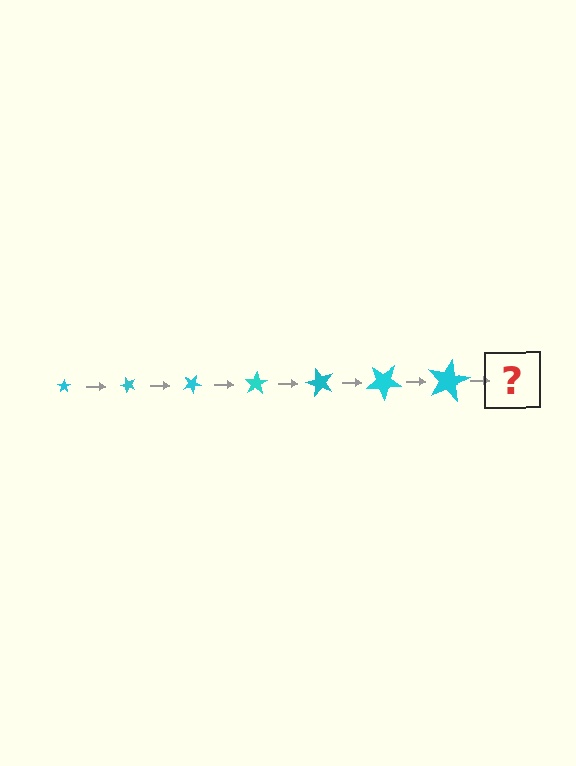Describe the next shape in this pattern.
It should be a star, larger than the previous one and rotated 350 degrees from the start.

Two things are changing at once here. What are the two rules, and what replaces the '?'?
The two rules are that the star grows larger each step and it rotates 50 degrees each step. The '?' should be a star, larger than the previous one and rotated 350 degrees from the start.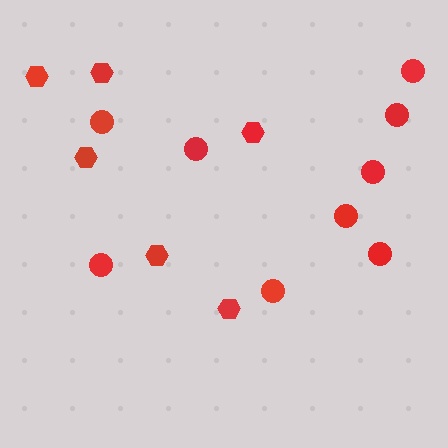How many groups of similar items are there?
There are 2 groups: one group of circles (9) and one group of hexagons (6).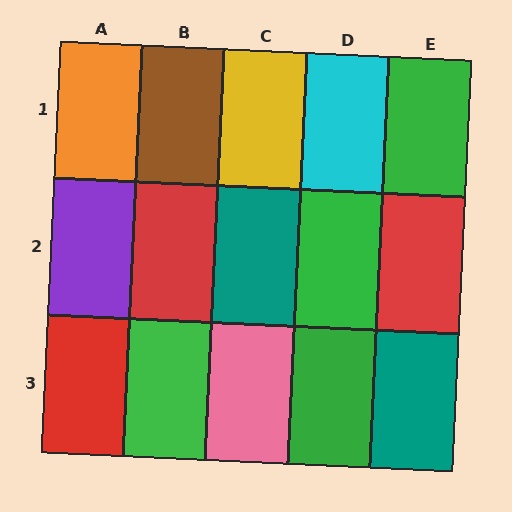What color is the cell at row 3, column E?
Teal.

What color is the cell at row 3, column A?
Red.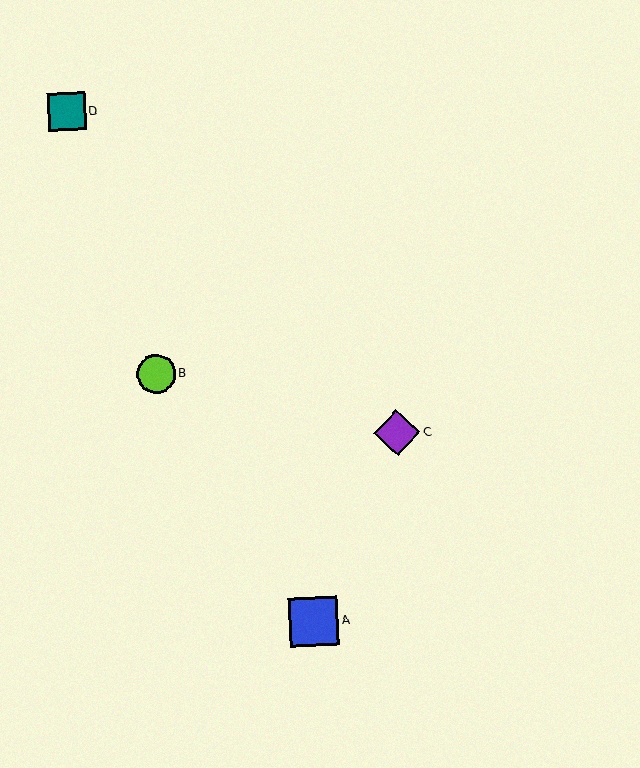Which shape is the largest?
The blue square (labeled A) is the largest.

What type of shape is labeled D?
Shape D is a teal square.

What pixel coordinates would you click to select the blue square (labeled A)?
Click at (314, 622) to select the blue square A.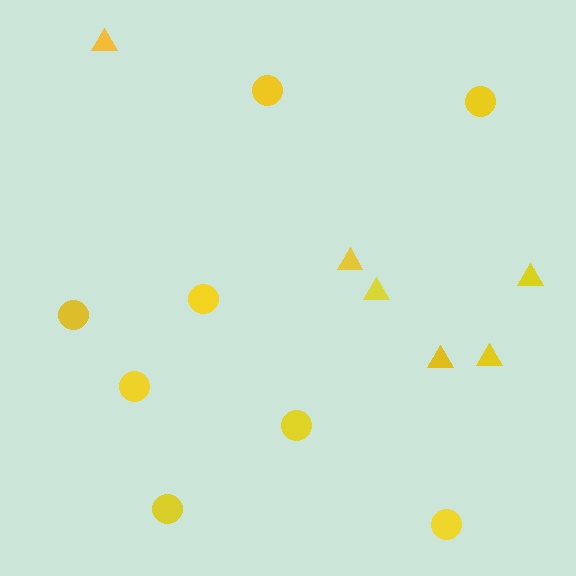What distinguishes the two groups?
There are 2 groups: one group of circles (8) and one group of triangles (6).